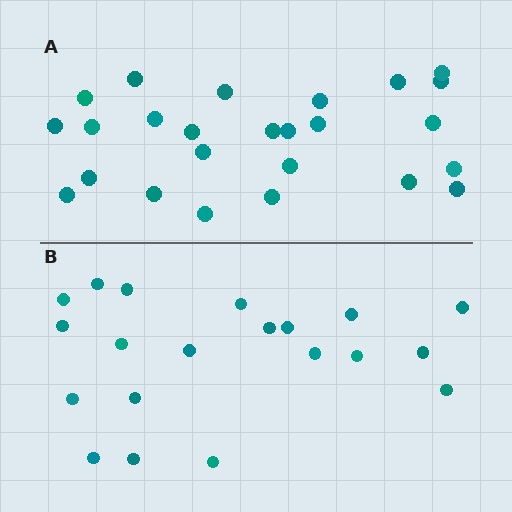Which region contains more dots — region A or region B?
Region A (the top region) has more dots.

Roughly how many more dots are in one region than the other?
Region A has about 5 more dots than region B.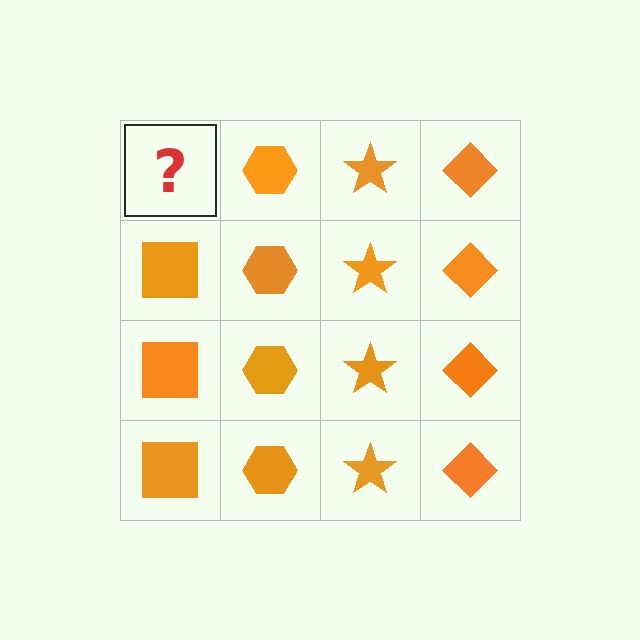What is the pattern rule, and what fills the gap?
The rule is that each column has a consistent shape. The gap should be filled with an orange square.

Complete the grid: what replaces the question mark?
The question mark should be replaced with an orange square.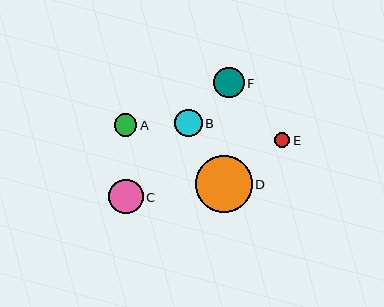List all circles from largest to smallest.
From largest to smallest: D, C, F, B, A, E.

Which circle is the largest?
Circle D is the largest with a size of approximately 56 pixels.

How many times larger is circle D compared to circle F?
Circle D is approximately 1.9 times the size of circle F.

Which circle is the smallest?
Circle E is the smallest with a size of approximately 16 pixels.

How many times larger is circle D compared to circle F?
Circle D is approximately 1.9 times the size of circle F.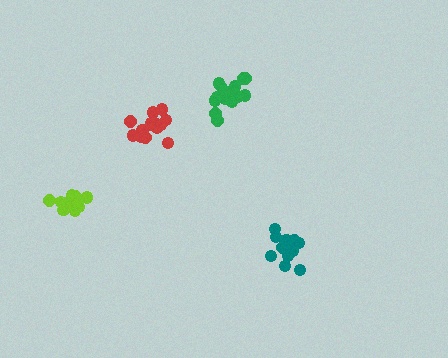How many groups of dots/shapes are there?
There are 4 groups.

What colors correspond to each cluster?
The clusters are colored: lime, green, red, teal.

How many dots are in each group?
Group 1: 11 dots, Group 2: 14 dots, Group 3: 14 dots, Group 4: 16 dots (55 total).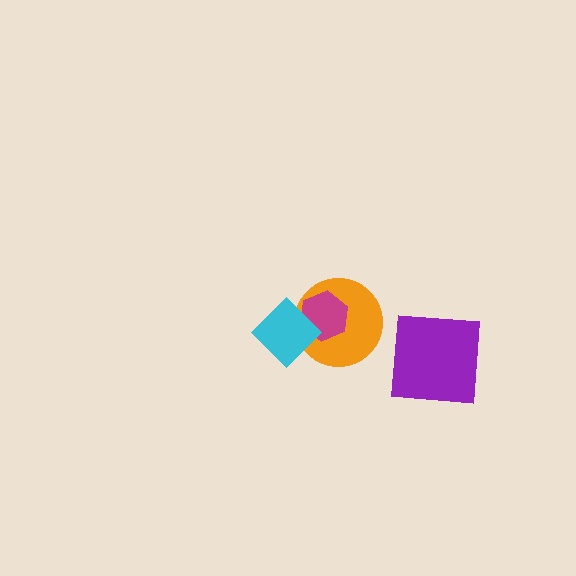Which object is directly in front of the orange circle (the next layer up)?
The magenta hexagon is directly in front of the orange circle.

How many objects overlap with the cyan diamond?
2 objects overlap with the cyan diamond.